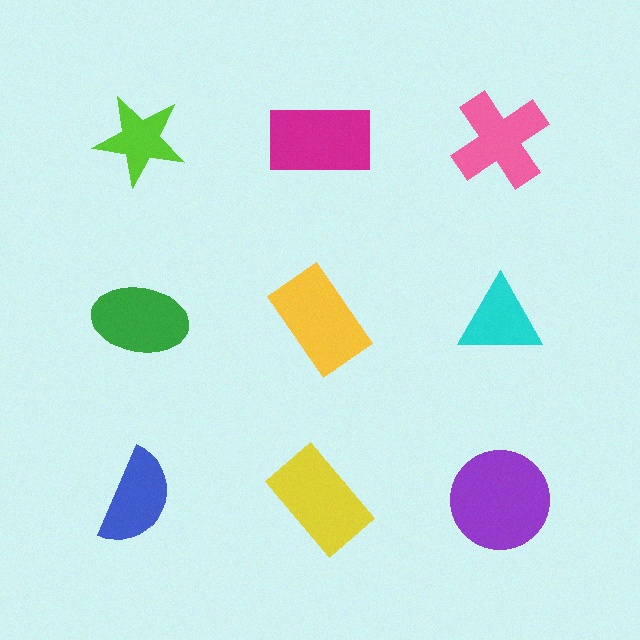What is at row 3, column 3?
A purple circle.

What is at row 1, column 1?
A lime star.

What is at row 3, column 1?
A blue semicircle.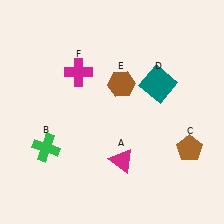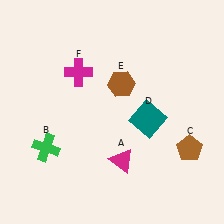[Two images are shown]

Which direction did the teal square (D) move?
The teal square (D) moved down.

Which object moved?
The teal square (D) moved down.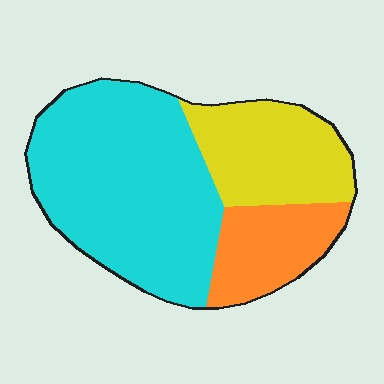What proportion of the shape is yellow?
Yellow covers around 25% of the shape.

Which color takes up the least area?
Orange, at roughly 20%.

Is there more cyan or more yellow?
Cyan.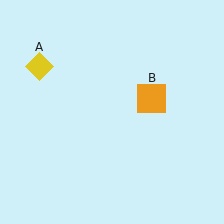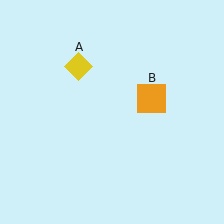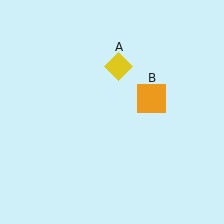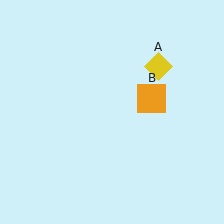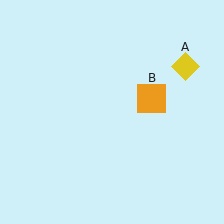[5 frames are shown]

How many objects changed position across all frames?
1 object changed position: yellow diamond (object A).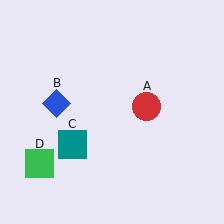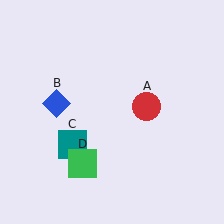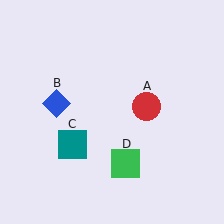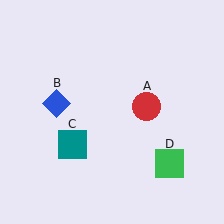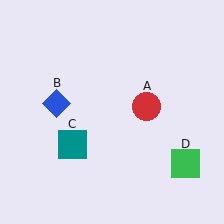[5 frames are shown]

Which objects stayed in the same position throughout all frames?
Red circle (object A) and blue diamond (object B) and teal square (object C) remained stationary.